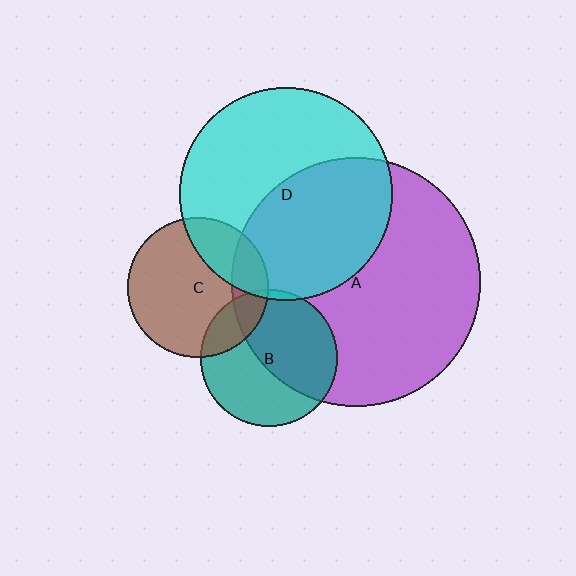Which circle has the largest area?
Circle A (purple).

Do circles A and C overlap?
Yes.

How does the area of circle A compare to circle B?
Approximately 3.3 times.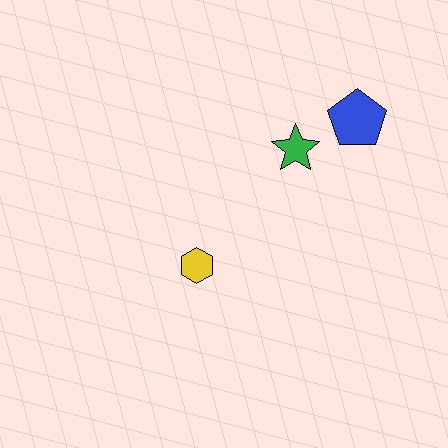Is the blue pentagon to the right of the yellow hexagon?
Yes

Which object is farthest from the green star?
The yellow hexagon is farthest from the green star.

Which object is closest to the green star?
The blue pentagon is closest to the green star.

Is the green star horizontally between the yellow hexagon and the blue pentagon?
Yes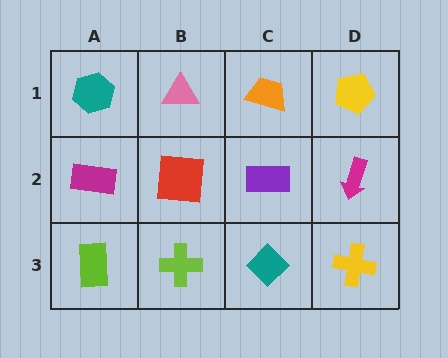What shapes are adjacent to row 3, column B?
A red square (row 2, column B), a lime rectangle (row 3, column A), a teal diamond (row 3, column C).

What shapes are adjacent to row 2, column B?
A pink triangle (row 1, column B), a lime cross (row 3, column B), a magenta rectangle (row 2, column A), a purple rectangle (row 2, column C).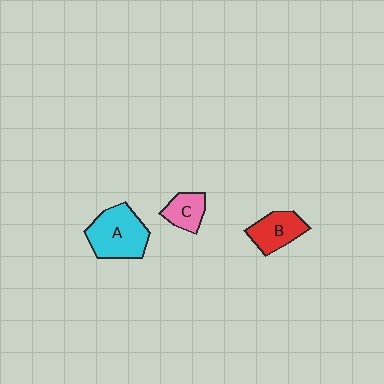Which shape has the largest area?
Shape A (cyan).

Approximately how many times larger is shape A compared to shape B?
Approximately 1.5 times.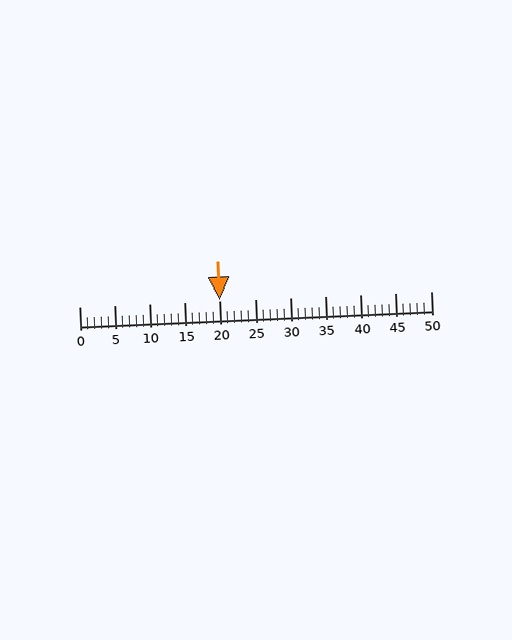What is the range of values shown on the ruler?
The ruler shows values from 0 to 50.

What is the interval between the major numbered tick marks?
The major tick marks are spaced 5 units apart.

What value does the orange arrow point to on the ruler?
The orange arrow points to approximately 20.